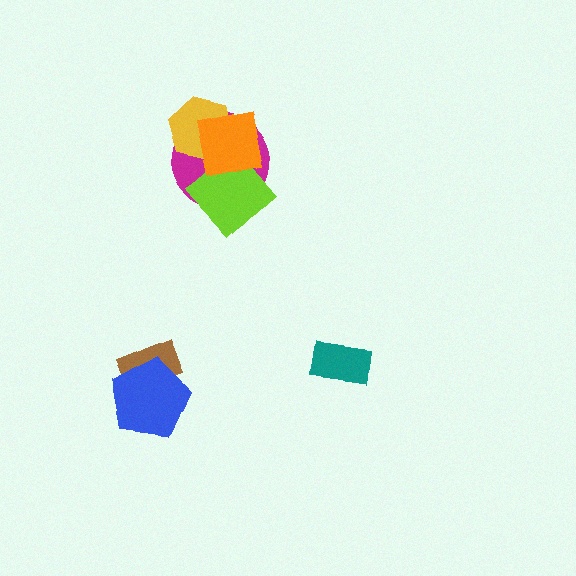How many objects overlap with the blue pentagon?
1 object overlaps with the blue pentagon.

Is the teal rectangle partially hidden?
No, no other shape covers it.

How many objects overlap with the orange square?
3 objects overlap with the orange square.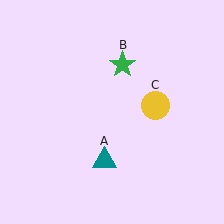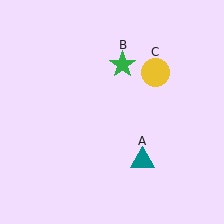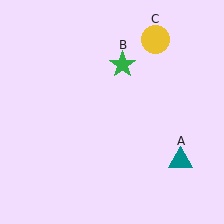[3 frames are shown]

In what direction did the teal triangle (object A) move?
The teal triangle (object A) moved right.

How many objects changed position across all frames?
2 objects changed position: teal triangle (object A), yellow circle (object C).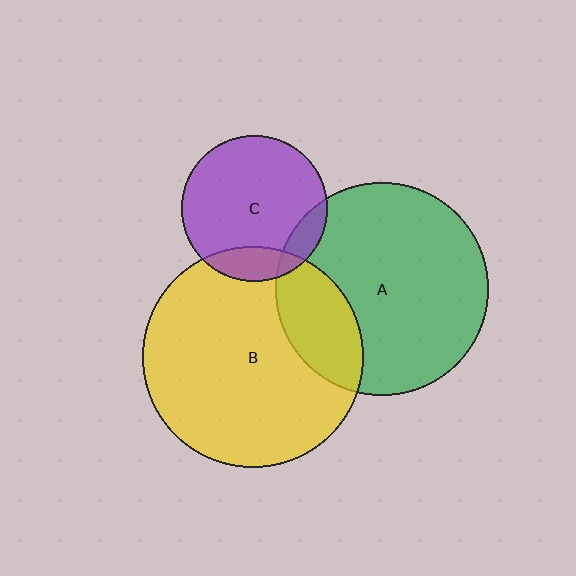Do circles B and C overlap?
Yes.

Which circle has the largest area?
Circle B (yellow).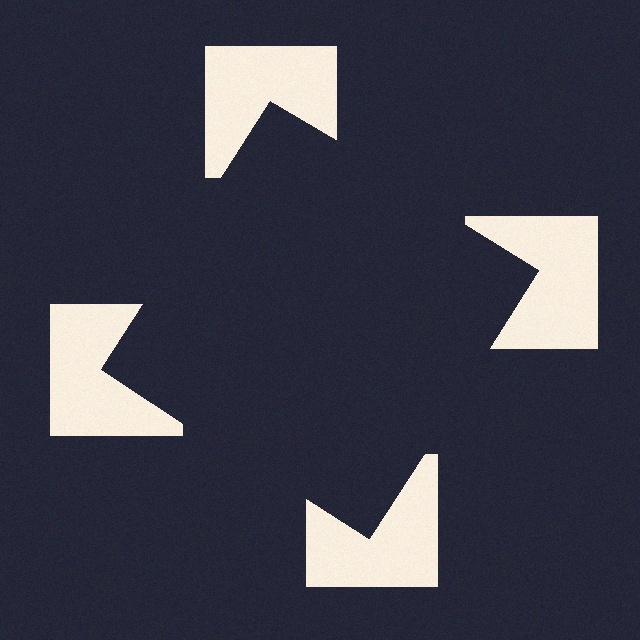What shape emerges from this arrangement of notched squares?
An illusory square — its edges are inferred from the aligned wedge cuts in the notched squares, not physically drawn.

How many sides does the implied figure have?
4 sides.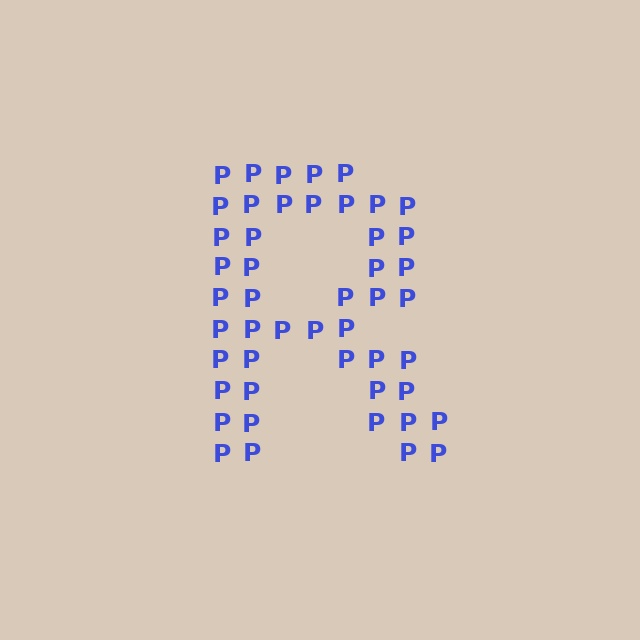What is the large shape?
The large shape is the letter R.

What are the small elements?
The small elements are letter P's.